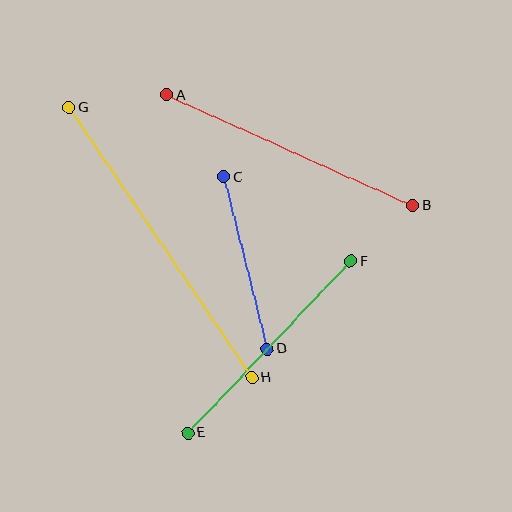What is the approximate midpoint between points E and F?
The midpoint is at approximately (269, 347) pixels.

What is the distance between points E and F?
The distance is approximately 237 pixels.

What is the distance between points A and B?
The distance is approximately 270 pixels.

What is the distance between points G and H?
The distance is approximately 326 pixels.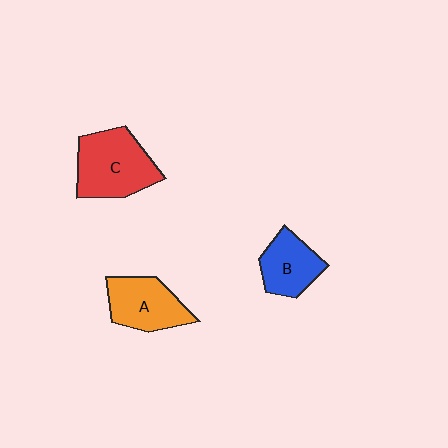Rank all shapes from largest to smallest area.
From largest to smallest: C (red), A (orange), B (blue).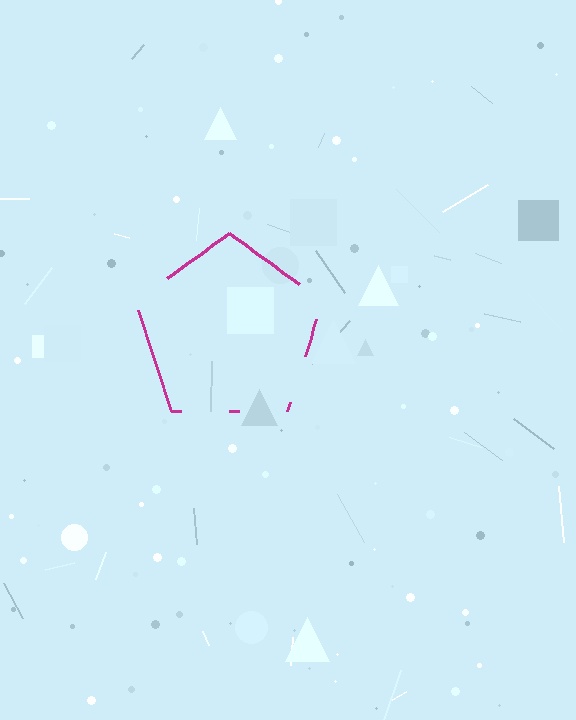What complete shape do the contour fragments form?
The contour fragments form a pentagon.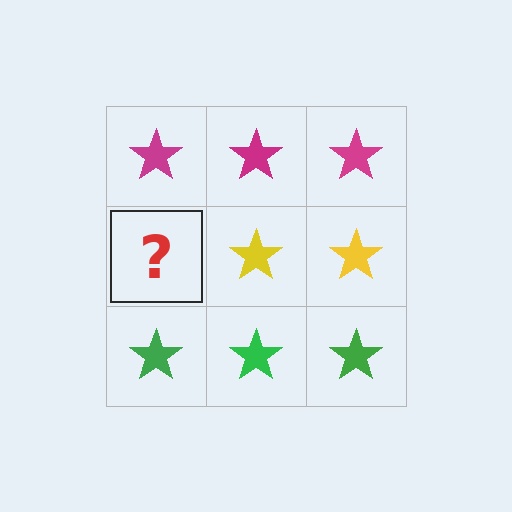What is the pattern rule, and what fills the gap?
The rule is that each row has a consistent color. The gap should be filled with a yellow star.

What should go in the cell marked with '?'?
The missing cell should contain a yellow star.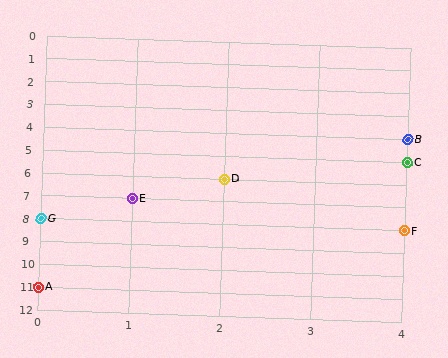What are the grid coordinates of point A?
Point A is at grid coordinates (0, 11).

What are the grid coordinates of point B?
Point B is at grid coordinates (4, 4).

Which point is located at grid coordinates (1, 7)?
Point E is at (1, 7).